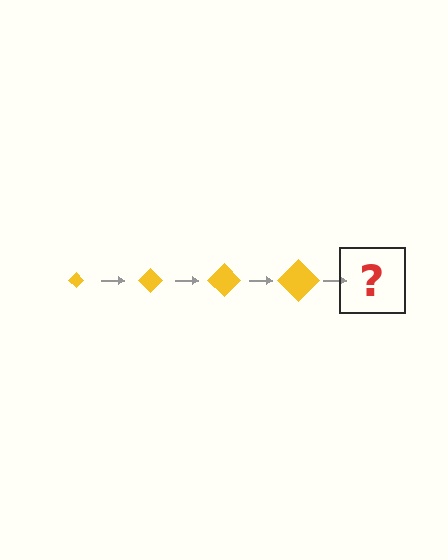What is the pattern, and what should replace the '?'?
The pattern is that the diamond gets progressively larger each step. The '?' should be a yellow diamond, larger than the previous one.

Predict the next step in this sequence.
The next step is a yellow diamond, larger than the previous one.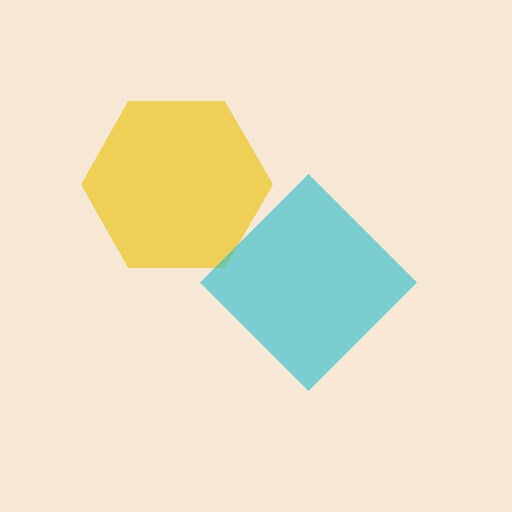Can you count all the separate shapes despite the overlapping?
Yes, there are 2 separate shapes.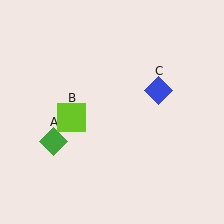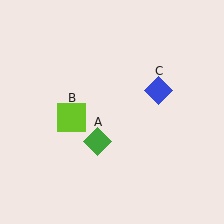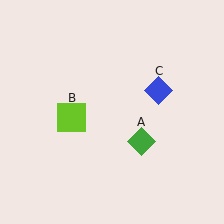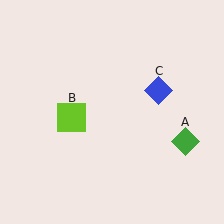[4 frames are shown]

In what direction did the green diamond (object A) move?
The green diamond (object A) moved right.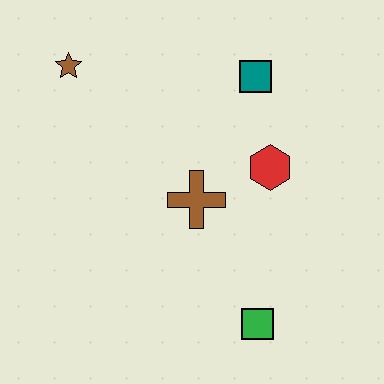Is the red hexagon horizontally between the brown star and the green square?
No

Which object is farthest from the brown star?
The green square is farthest from the brown star.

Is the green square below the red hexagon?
Yes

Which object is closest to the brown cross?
The red hexagon is closest to the brown cross.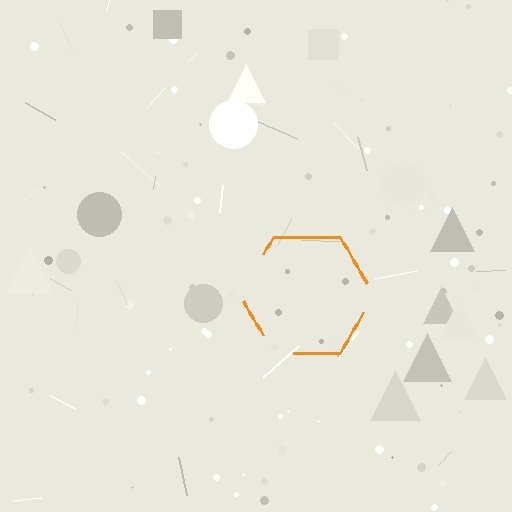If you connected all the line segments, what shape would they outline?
They would outline a hexagon.